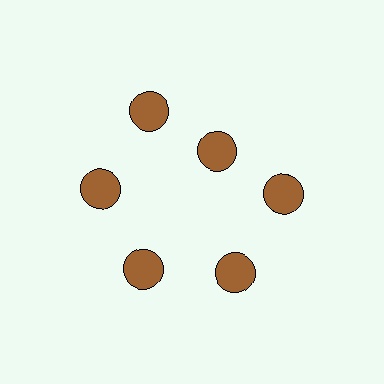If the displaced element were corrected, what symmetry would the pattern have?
It would have 6-fold rotational symmetry — the pattern would map onto itself every 60 degrees.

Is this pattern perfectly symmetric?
No. The 6 brown circles are arranged in a ring, but one element near the 1 o'clock position is pulled inward toward the center, breaking the 6-fold rotational symmetry.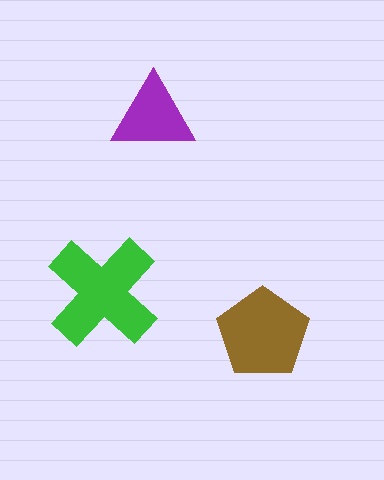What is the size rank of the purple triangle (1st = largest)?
3rd.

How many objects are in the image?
There are 3 objects in the image.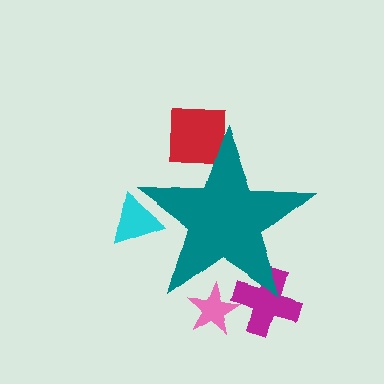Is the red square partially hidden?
Yes, the red square is partially hidden behind the teal star.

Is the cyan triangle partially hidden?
Yes, the cyan triangle is partially hidden behind the teal star.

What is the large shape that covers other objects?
A teal star.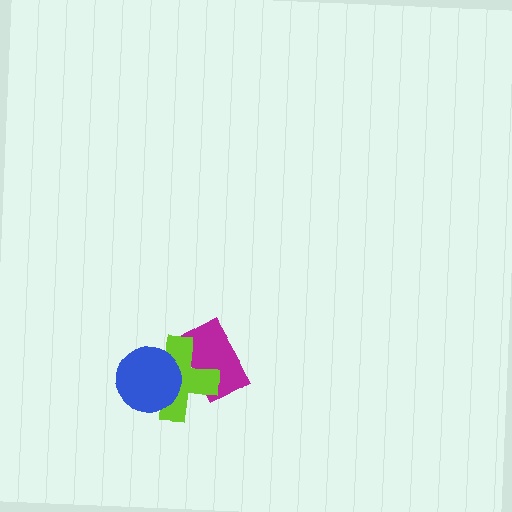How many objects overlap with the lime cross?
2 objects overlap with the lime cross.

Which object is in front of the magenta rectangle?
The lime cross is in front of the magenta rectangle.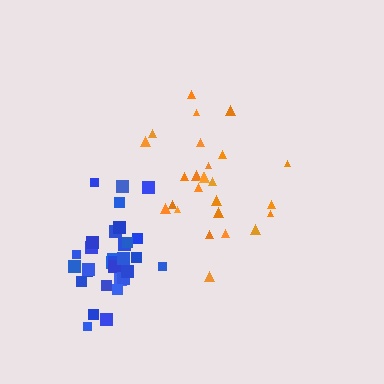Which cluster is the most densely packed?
Blue.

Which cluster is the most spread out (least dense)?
Orange.